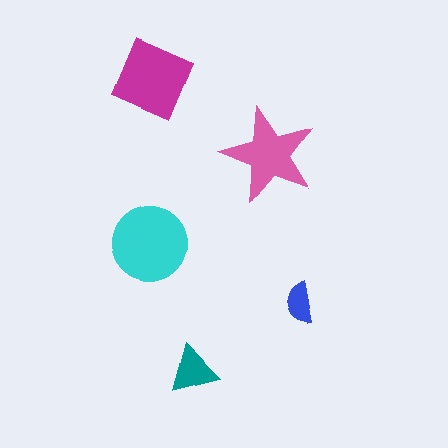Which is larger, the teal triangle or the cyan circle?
The cyan circle.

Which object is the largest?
The cyan circle.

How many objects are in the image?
There are 5 objects in the image.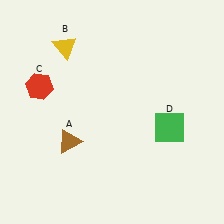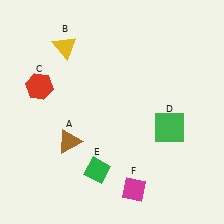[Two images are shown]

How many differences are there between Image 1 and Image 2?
There are 2 differences between the two images.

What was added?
A green diamond (E), a magenta diamond (F) were added in Image 2.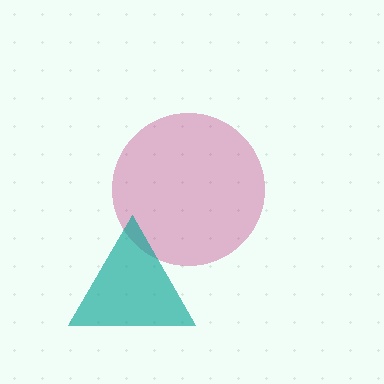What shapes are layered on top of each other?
The layered shapes are: a magenta circle, a teal triangle.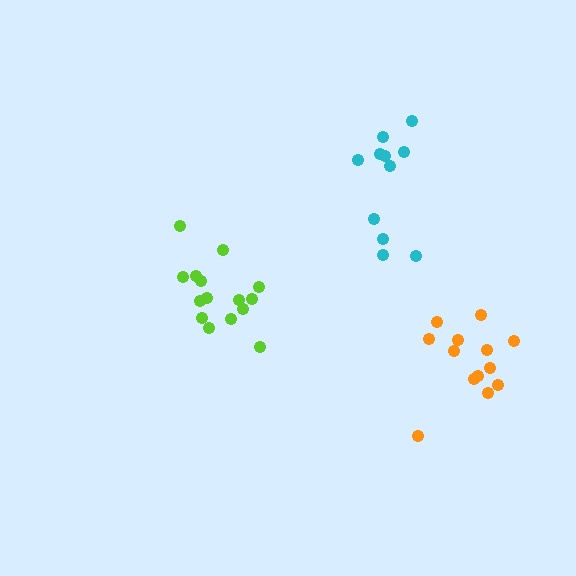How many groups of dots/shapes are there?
There are 3 groups.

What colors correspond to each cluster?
The clusters are colored: cyan, orange, lime.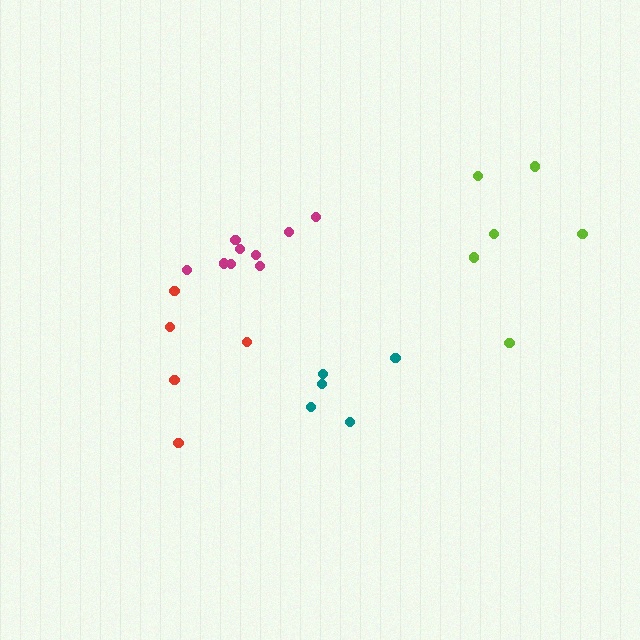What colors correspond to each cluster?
The clusters are colored: magenta, teal, lime, red.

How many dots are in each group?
Group 1: 9 dots, Group 2: 5 dots, Group 3: 6 dots, Group 4: 5 dots (25 total).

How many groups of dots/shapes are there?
There are 4 groups.